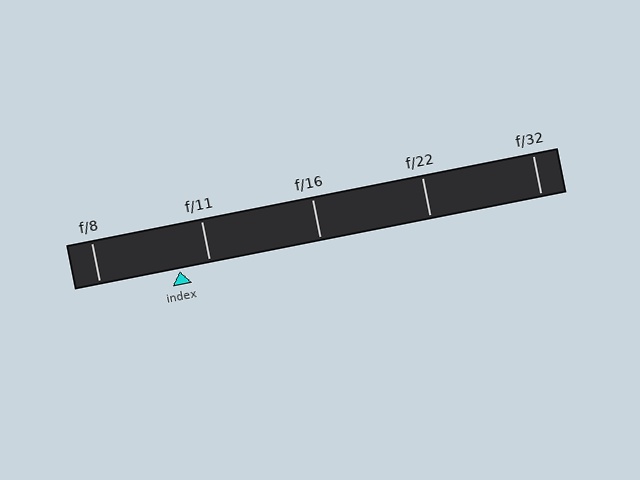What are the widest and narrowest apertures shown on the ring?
The widest aperture shown is f/8 and the narrowest is f/32.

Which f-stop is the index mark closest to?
The index mark is closest to f/11.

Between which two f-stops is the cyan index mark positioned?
The index mark is between f/8 and f/11.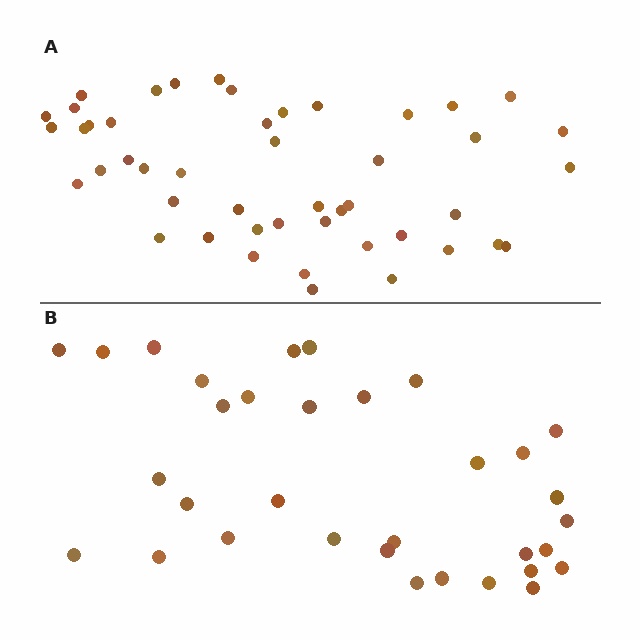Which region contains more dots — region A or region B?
Region A (the top region) has more dots.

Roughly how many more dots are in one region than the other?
Region A has approximately 15 more dots than region B.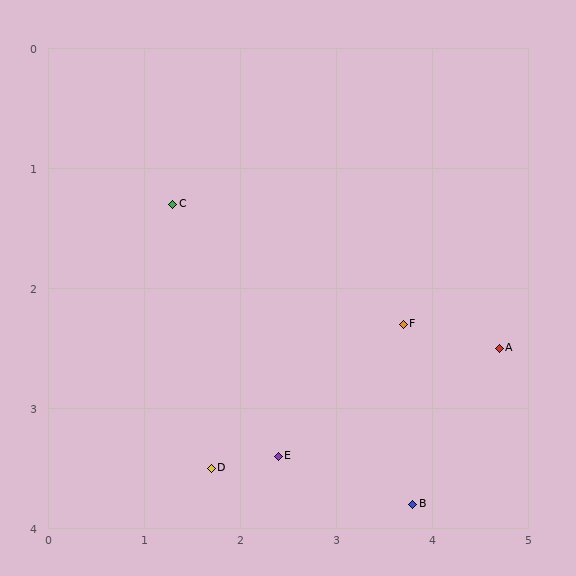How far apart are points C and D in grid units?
Points C and D are about 2.2 grid units apart.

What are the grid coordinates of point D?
Point D is at approximately (1.7, 3.5).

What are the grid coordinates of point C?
Point C is at approximately (1.3, 1.3).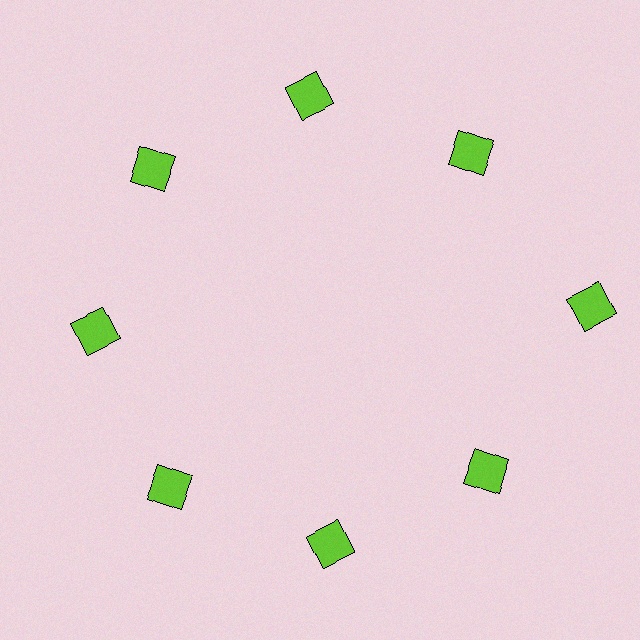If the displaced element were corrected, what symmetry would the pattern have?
It would have 8-fold rotational symmetry — the pattern would map onto itself every 45 degrees.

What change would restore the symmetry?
The symmetry would be restored by moving it inward, back onto the ring so that all 8 squares sit at equal angles and equal distance from the center.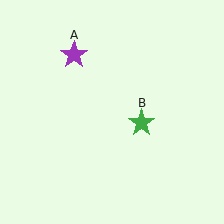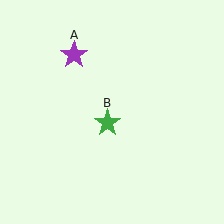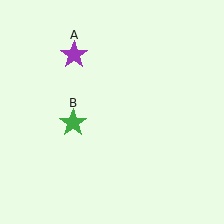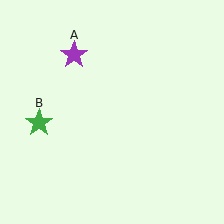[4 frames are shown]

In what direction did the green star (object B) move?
The green star (object B) moved left.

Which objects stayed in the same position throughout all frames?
Purple star (object A) remained stationary.